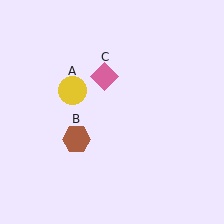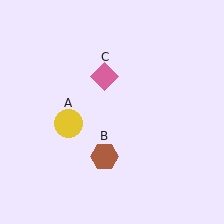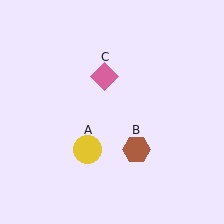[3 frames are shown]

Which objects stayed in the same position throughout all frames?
Pink diamond (object C) remained stationary.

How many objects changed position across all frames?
2 objects changed position: yellow circle (object A), brown hexagon (object B).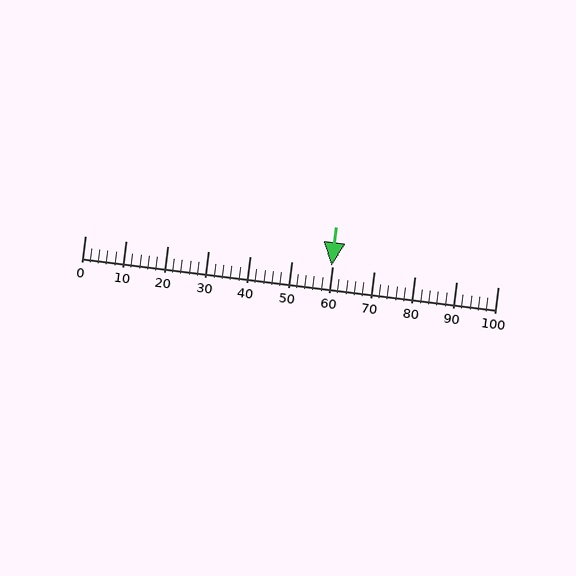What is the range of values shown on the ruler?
The ruler shows values from 0 to 100.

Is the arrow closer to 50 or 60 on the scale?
The arrow is closer to 60.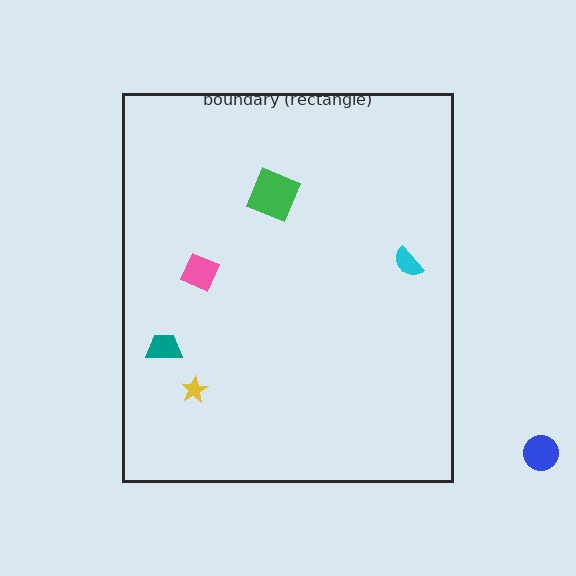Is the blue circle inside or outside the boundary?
Outside.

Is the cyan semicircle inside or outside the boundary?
Inside.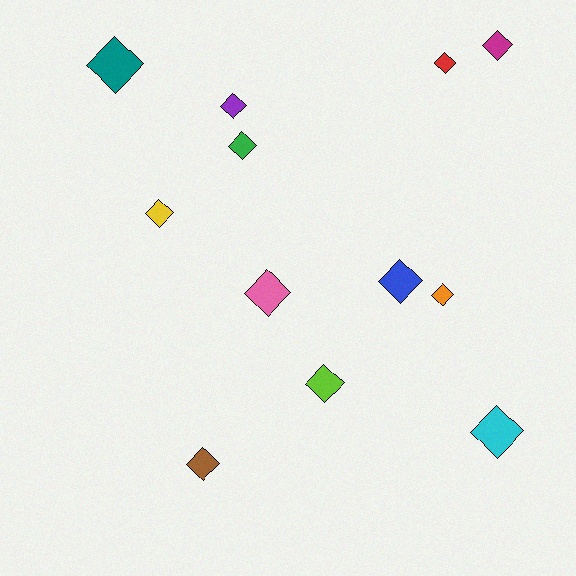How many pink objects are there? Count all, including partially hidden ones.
There is 1 pink object.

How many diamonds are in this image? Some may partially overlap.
There are 12 diamonds.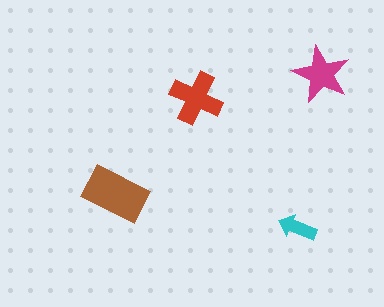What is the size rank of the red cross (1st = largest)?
2nd.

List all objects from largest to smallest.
The brown rectangle, the red cross, the magenta star, the cyan arrow.